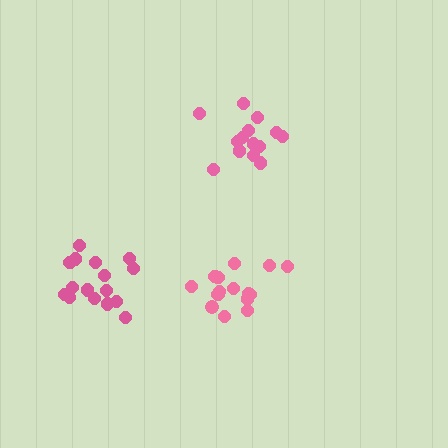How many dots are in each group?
Group 1: 15 dots, Group 2: 16 dots, Group 3: 16 dots (47 total).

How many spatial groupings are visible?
There are 3 spatial groupings.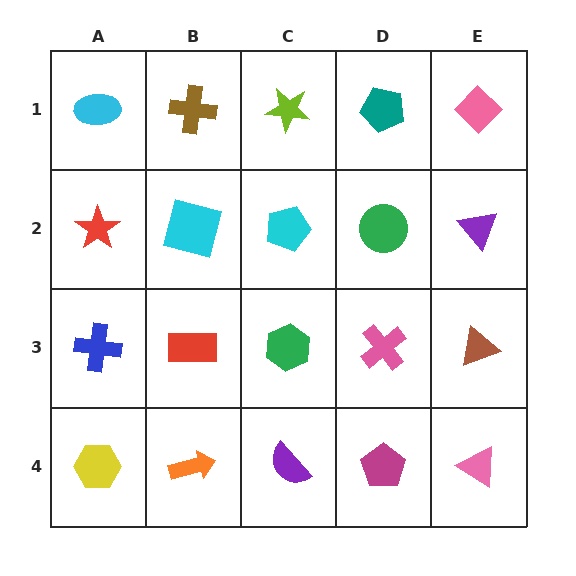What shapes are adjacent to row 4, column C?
A green hexagon (row 3, column C), an orange arrow (row 4, column B), a magenta pentagon (row 4, column D).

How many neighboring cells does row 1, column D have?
3.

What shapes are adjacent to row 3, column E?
A purple triangle (row 2, column E), a pink triangle (row 4, column E), a pink cross (row 3, column D).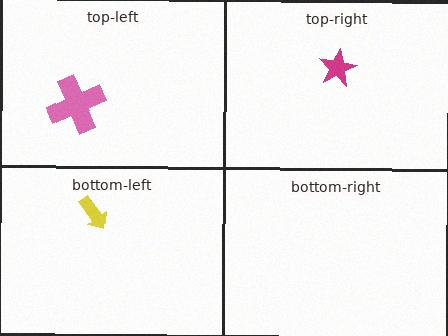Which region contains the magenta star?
The top-right region.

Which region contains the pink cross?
The top-left region.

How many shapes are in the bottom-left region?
1.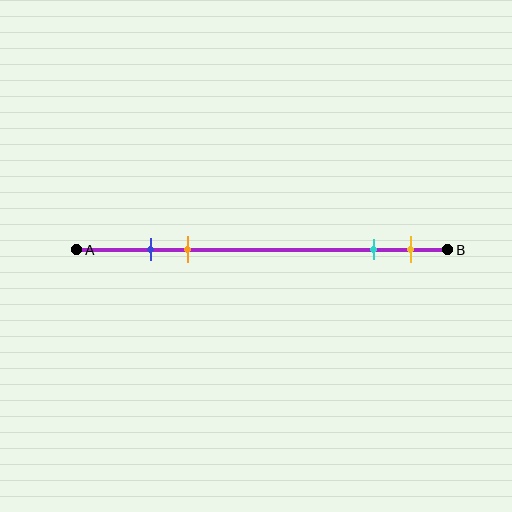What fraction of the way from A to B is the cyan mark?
The cyan mark is approximately 80% (0.8) of the way from A to B.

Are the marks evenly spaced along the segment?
No, the marks are not evenly spaced.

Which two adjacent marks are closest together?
The blue and orange marks are the closest adjacent pair.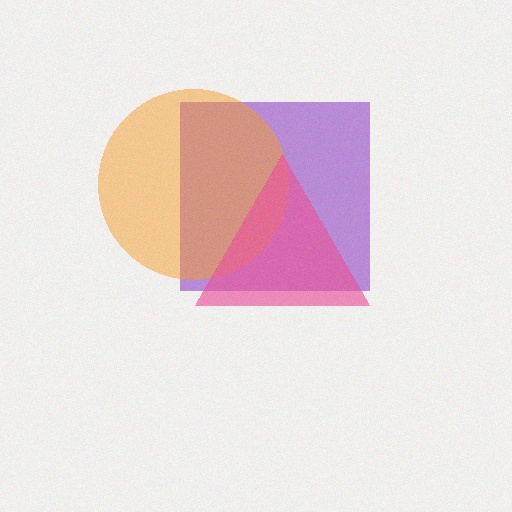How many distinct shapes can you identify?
There are 3 distinct shapes: a purple square, an orange circle, a pink triangle.